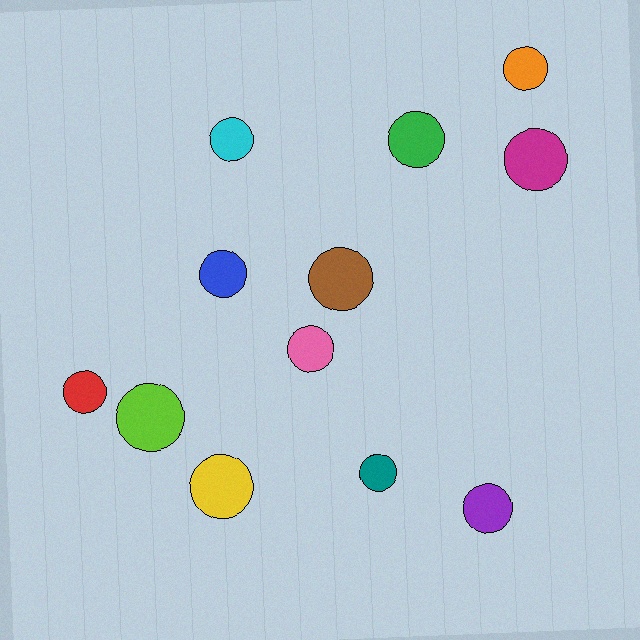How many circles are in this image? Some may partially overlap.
There are 12 circles.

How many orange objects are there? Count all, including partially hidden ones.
There is 1 orange object.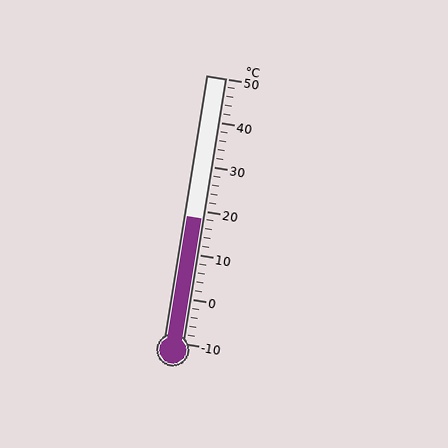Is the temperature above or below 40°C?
The temperature is below 40°C.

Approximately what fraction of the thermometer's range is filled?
The thermometer is filled to approximately 45% of its range.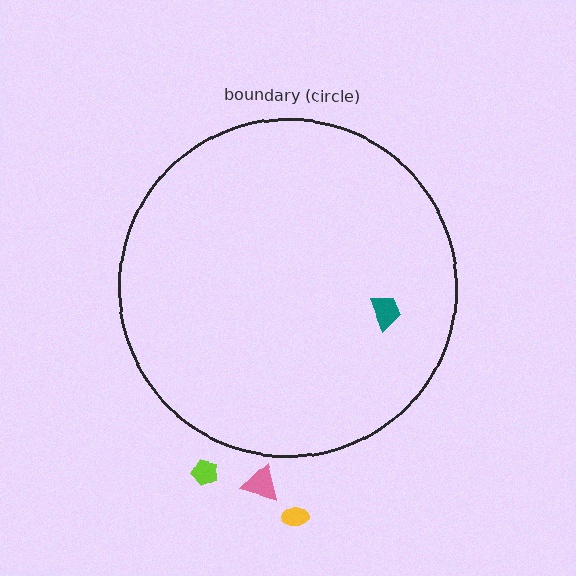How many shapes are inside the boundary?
1 inside, 3 outside.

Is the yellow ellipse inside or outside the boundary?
Outside.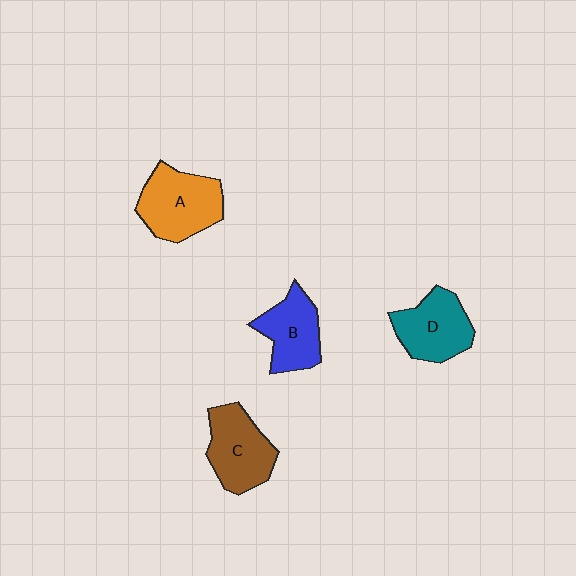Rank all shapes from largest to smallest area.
From largest to smallest: A (orange), C (brown), D (teal), B (blue).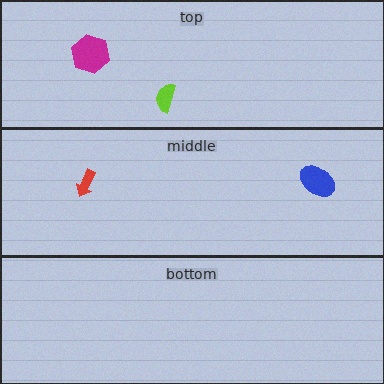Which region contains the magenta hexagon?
The top region.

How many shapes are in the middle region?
2.